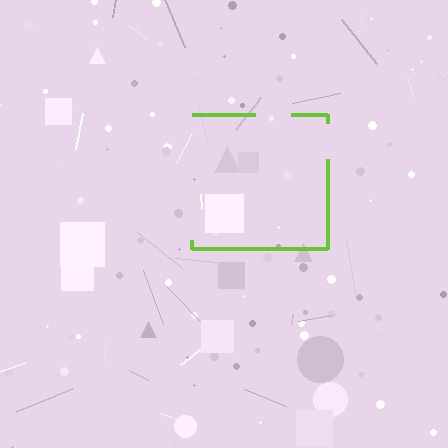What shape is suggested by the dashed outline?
The dashed outline suggests a square.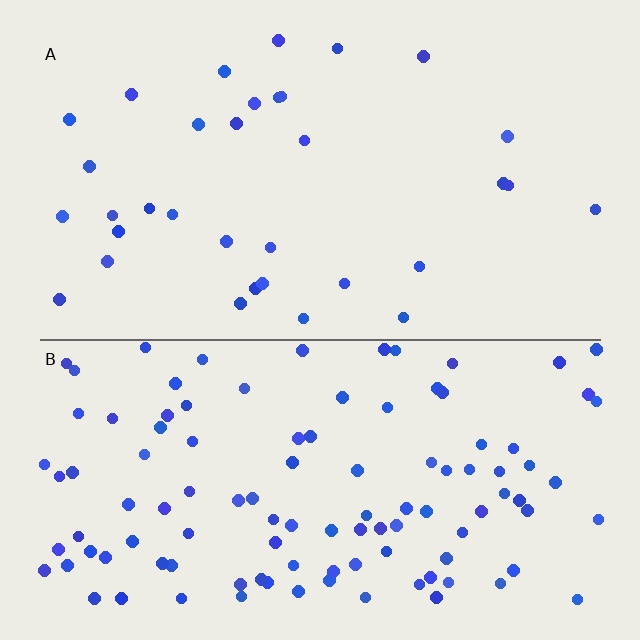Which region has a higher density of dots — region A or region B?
B (the bottom).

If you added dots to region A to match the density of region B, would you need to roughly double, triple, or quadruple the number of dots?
Approximately triple.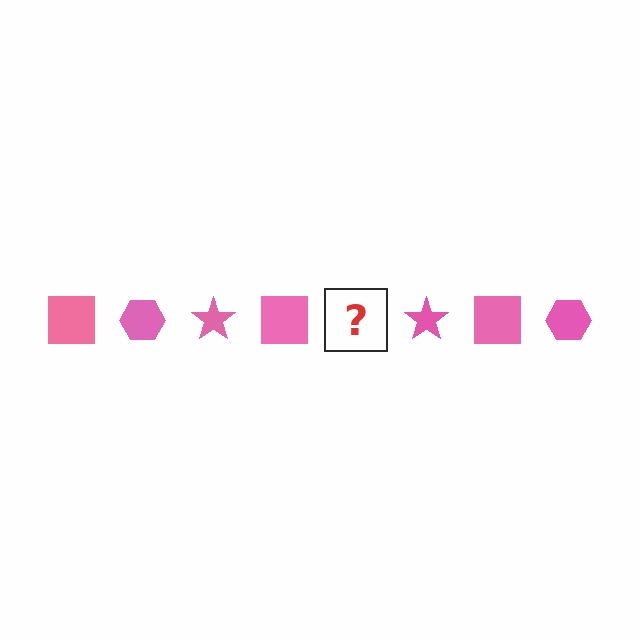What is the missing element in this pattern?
The missing element is a pink hexagon.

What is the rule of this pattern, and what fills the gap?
The rule is that the pattern cycles through square, hexagon, star shapes in pink. The gap should be filled with a pink hexagon.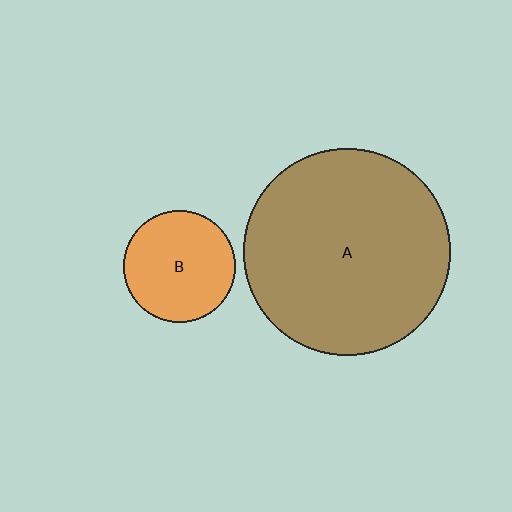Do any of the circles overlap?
No, none of the circles overlap.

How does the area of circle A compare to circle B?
Approximately 3.4 times.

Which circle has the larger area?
Circle A (brown).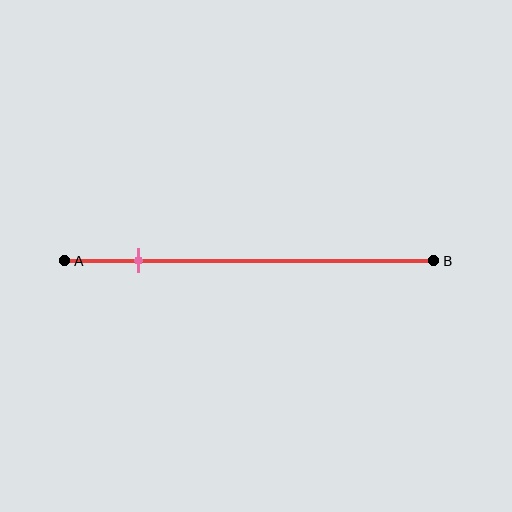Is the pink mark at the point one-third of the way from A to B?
No, the mark is at about 20% from A, not at the 33% one-third point.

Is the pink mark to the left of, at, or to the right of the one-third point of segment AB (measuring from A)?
The pink mark is to the left of the one-third point of segment AB.